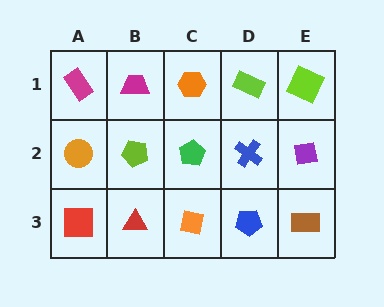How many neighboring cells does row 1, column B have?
3.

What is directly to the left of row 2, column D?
A green pentagon.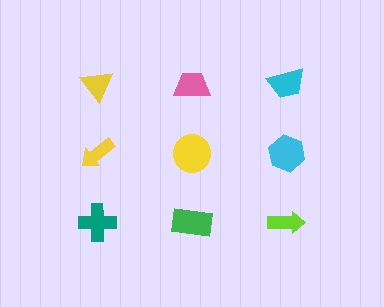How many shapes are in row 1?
3 shapes.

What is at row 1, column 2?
A pink trapezoid.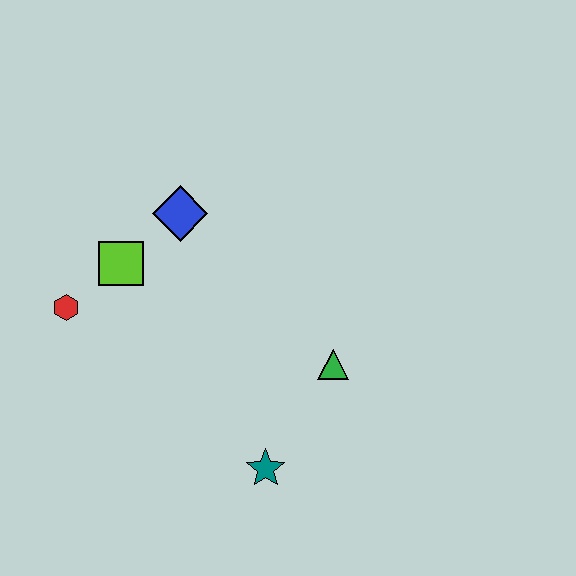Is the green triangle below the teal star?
No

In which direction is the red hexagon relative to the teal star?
The red hexagon is to the left of the teal star.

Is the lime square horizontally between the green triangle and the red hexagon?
Yes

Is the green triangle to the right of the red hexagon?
Yes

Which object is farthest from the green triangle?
The red hexagon is farthest from the green triangle.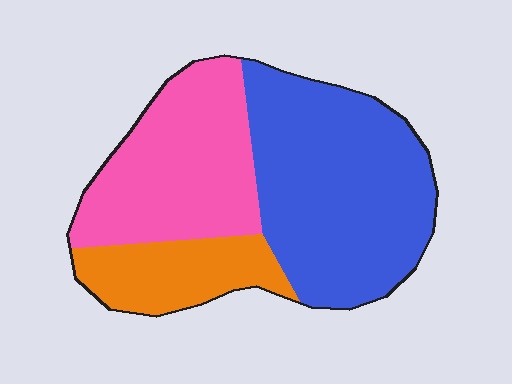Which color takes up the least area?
Orange, at roughly 20%.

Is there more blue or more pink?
Blue.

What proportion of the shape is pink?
Pink covers 34% of the shape.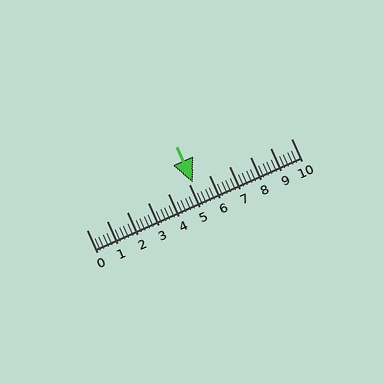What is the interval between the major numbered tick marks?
The major tick marks are spaced 1 units apart.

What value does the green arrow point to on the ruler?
The green arrow points to approximately 5.2.